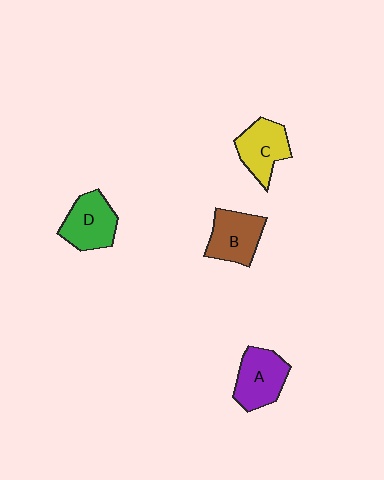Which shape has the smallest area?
Shape C (yellow).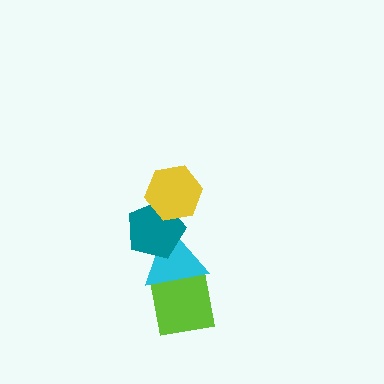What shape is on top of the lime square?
The cyan triangle is on top of the lime square.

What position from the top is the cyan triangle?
The cyan triangle is 3rd from the top.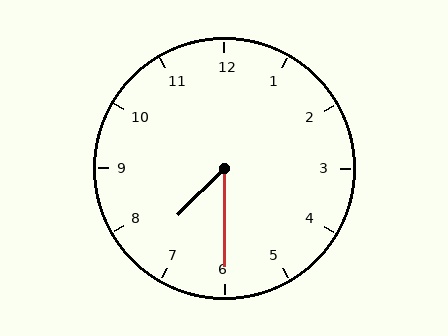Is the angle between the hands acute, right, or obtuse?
It is acute.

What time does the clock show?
7:30.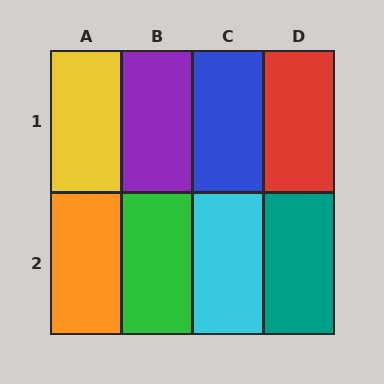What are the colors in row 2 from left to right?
Orange, green, cyan, teal.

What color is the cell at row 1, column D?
Red.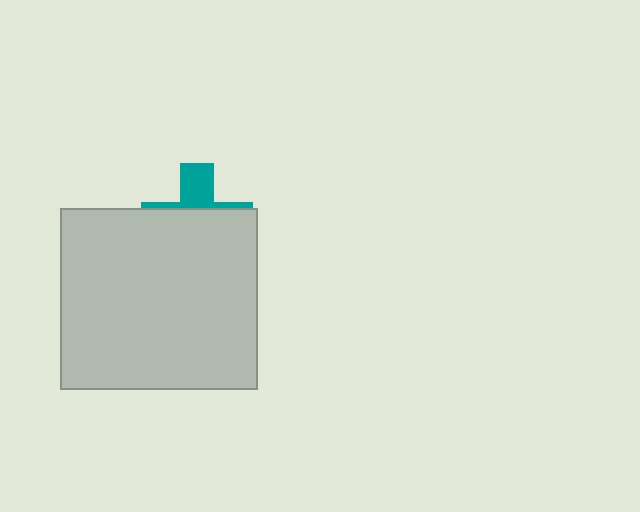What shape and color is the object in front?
The object in front is a light gray rectangle.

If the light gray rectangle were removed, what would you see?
You would see the complete teal cross.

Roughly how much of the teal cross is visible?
A small part of it is visible (roughly 31%).